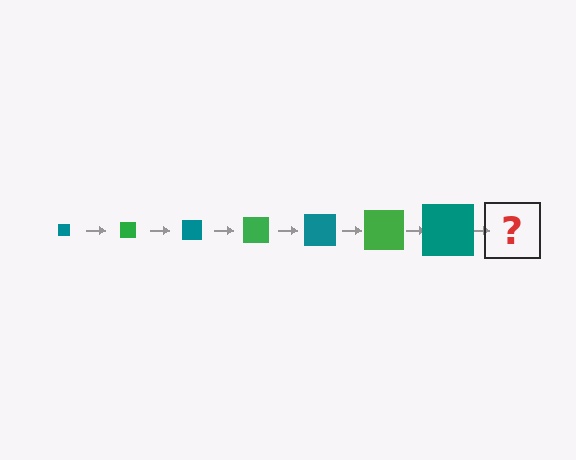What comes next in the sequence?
The next element should be a green square, larger than the previous one.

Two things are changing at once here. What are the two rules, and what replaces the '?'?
The two rules are that the square grows larger each step and the color cycles through teal and green. The '?' should be a green square, larger than the previous one.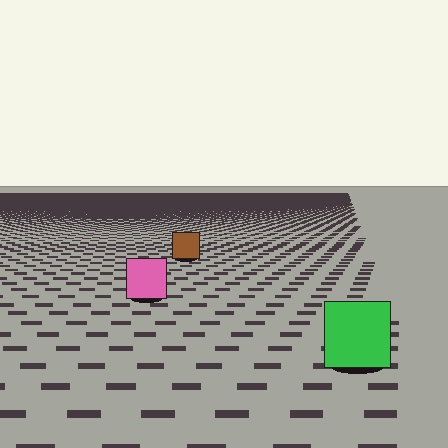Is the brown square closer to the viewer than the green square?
No. The green square is closer — you can tell from the texture gradient: the ground texture is coarser near it.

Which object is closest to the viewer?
The green square is closest. The texture marks near it are larger and more spread out.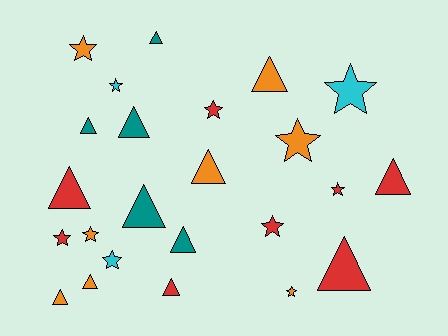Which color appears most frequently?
Red, with 8 objects.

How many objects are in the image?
There are 24 objects.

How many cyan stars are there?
There are 3 cyan stars.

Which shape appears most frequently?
Triangle, with 13 objects.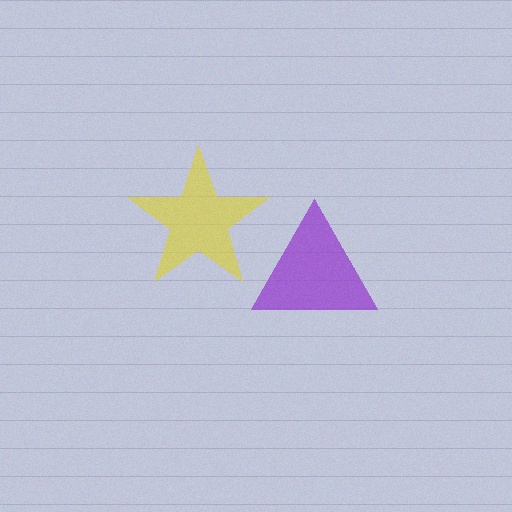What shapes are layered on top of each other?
The layered shapes are: a yellow star, a purple triangle.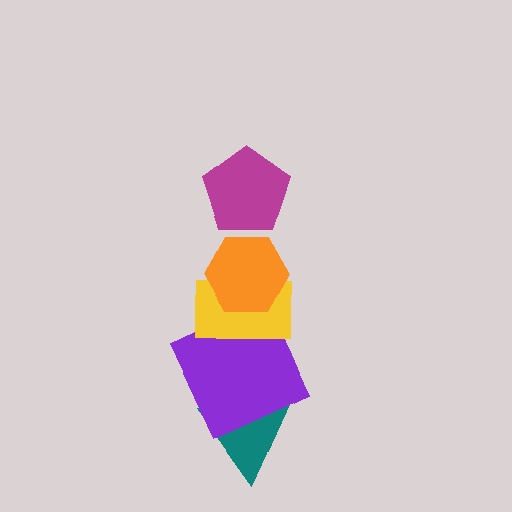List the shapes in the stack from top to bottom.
From top to bottom: the magenta pentagon, the orange hexagon, the yellow rectangle, the purple square, the teal triangle.